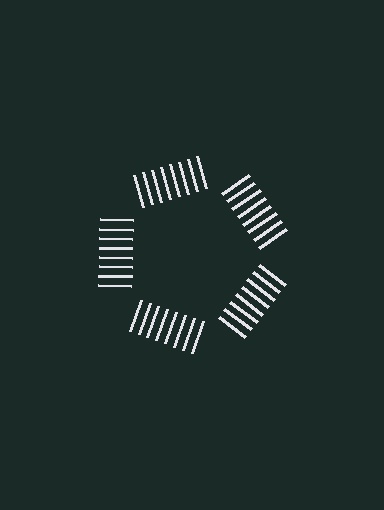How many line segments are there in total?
40 — 8 along each of the 5 edges.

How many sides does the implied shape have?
5 sides — the line-ends trace a pentagon.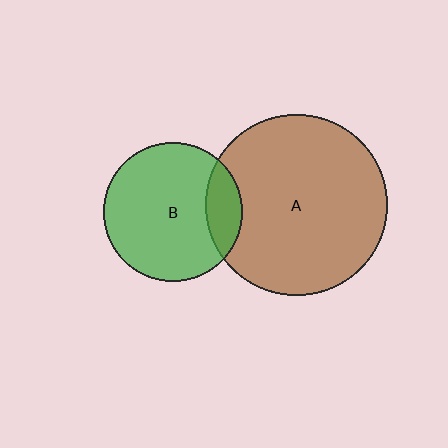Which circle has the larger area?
Circle A (brown).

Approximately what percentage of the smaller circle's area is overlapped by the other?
Approximately 15%.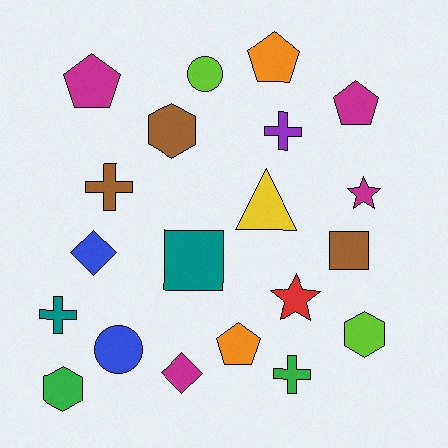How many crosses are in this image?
There are 4 crosses.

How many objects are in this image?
There are 20 objects.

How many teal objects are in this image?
There are 2 teal objects.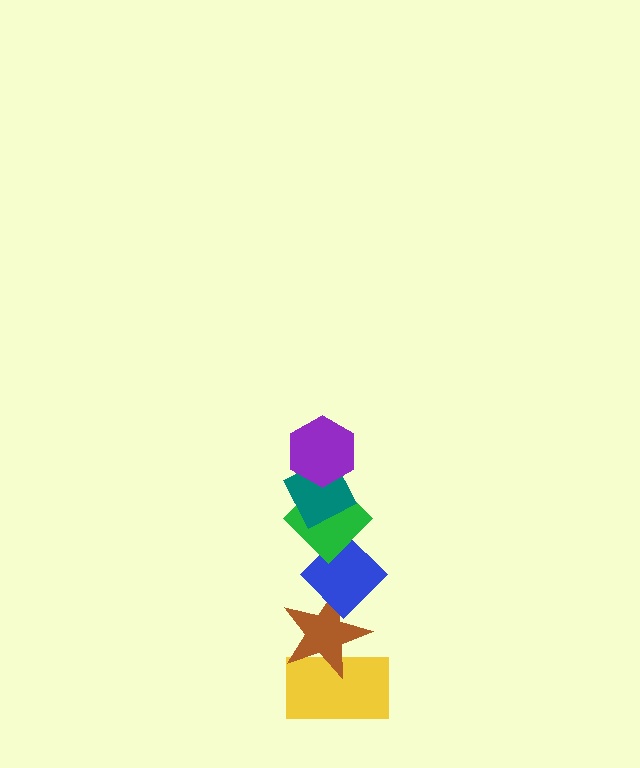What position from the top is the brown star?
The brown star is 5th from the top.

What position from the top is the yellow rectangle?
The yellow rectangle is 6th from the top.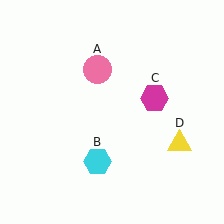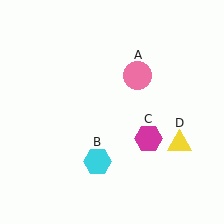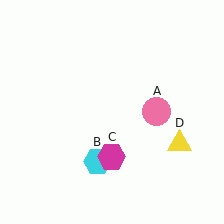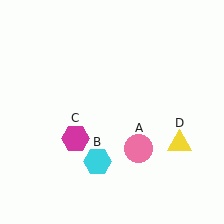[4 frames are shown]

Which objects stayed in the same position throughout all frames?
Cyan hexagon (object B) and yellow triangle (object D) remained stationary.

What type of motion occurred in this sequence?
The pink circle (object A), magenta hexagon (object C) rotated clockwise around the center of the scene.